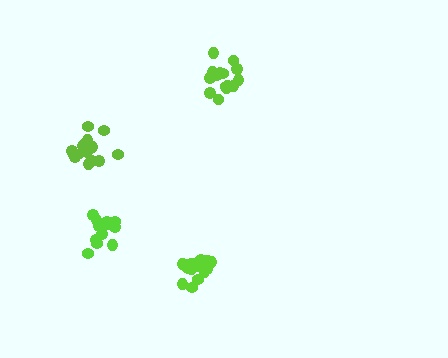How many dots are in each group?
Group 1: 19 dots, Group 2: 15 dots, Group 3: 14 dots, Group 4: 15 dots (63 total).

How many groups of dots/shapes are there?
There are 4 groups.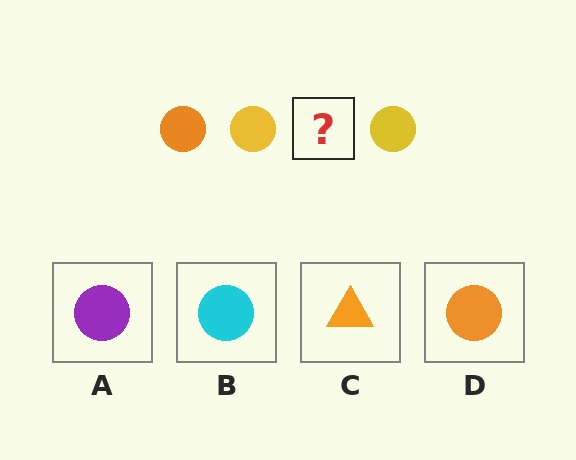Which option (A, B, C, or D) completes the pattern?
D.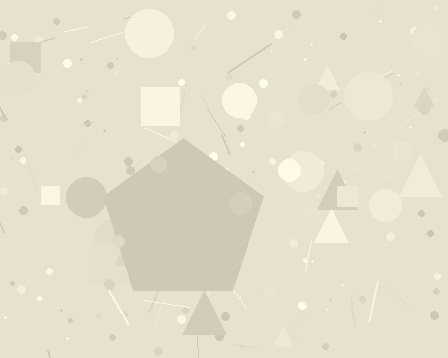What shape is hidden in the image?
A pentagon is hidden in the image.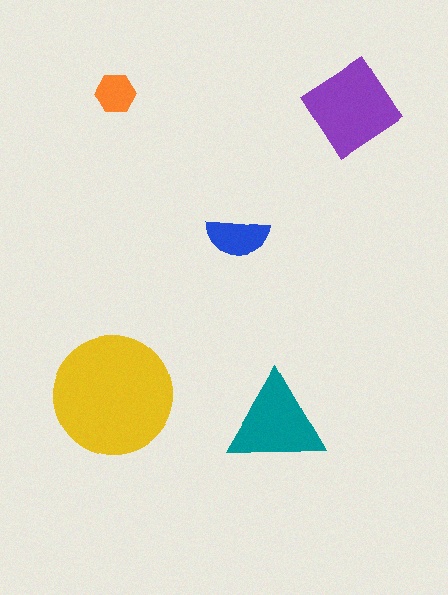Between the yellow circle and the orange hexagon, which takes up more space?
The yellow circle.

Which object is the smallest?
The orange hexagon.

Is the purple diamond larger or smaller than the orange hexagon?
Larger.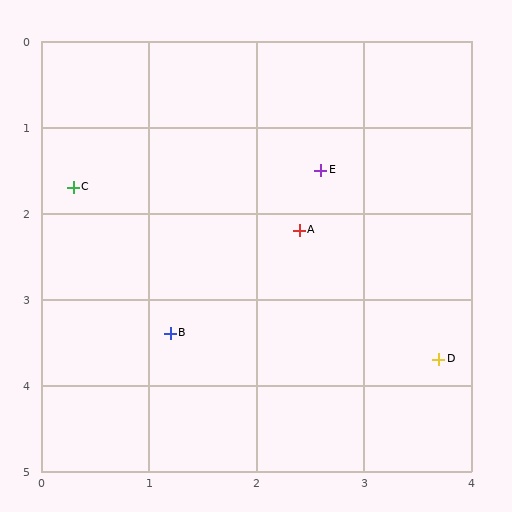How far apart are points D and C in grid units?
Points D and C are about 3.9 grid units apart.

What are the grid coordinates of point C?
Point C is at approximately (0.3, 1.7).